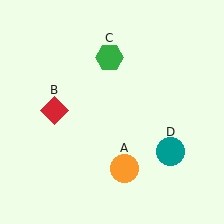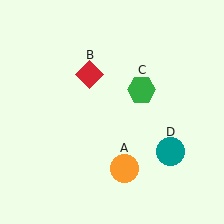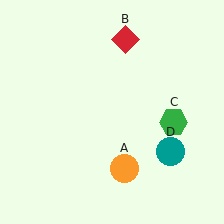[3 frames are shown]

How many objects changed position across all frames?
2 objects changed position: red diamond (object B), green hexagon (object C).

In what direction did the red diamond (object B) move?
The red diamond (object B) moved up and to the right.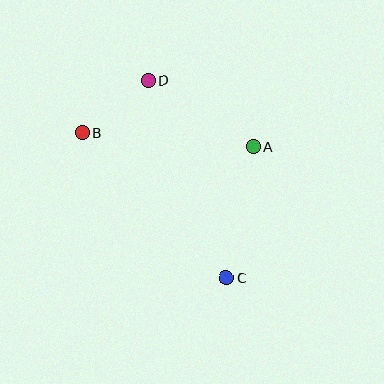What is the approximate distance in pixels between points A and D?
The distance between A and D is approximately 124 pixels.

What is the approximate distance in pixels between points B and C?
The distance between B and C is approximately 205 pixels.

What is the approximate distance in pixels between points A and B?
The distance between A and B is approximately 172 pixels.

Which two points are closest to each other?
Points B and D are closest to each other.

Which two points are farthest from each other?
Points C and D are farthest from each other.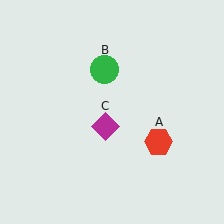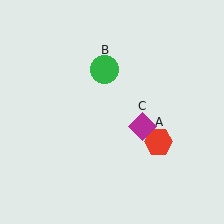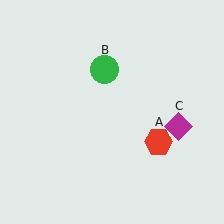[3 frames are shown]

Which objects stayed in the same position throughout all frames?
Red hexagon (object A) and green circle (object B) remained stationary.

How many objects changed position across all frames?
1 object changed position: magenta diamond (object C).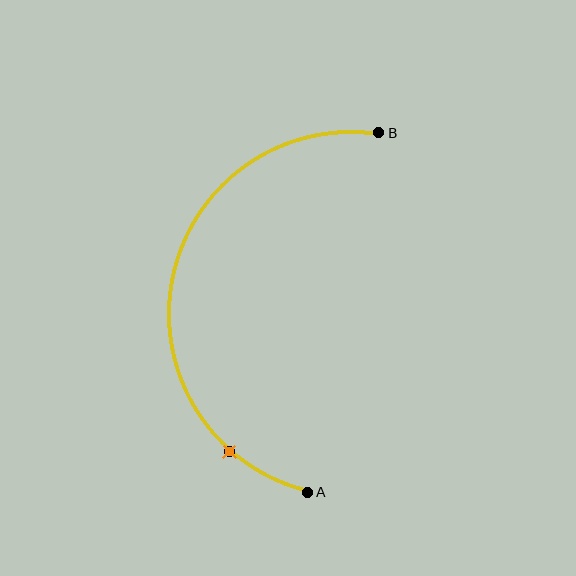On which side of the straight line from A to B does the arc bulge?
The arc bulges to the left of the straight line connecting A and B.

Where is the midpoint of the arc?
The arc midpoint is the point on the curve farthest from the straight line joining A and B. It sits to the left of that line.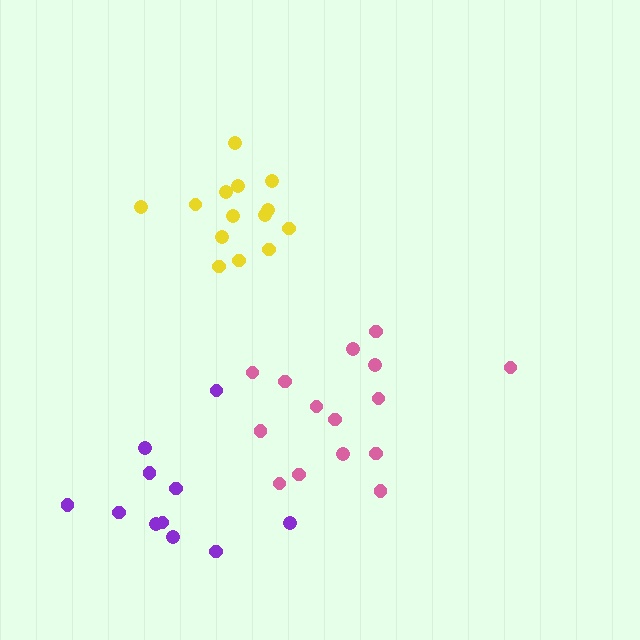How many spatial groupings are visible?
There are 3 spatial groupings.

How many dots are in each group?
Group 1: 15 dots, Group 2: 14 dots, Group 3: 11 dots (40 total).